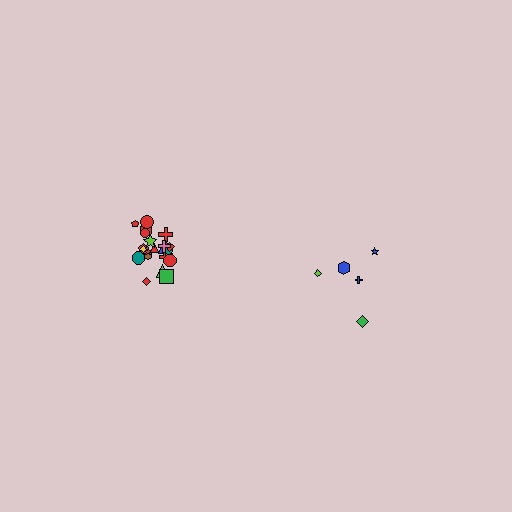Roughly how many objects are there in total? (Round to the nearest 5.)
Roughly 25 objects in total.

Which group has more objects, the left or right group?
The left group.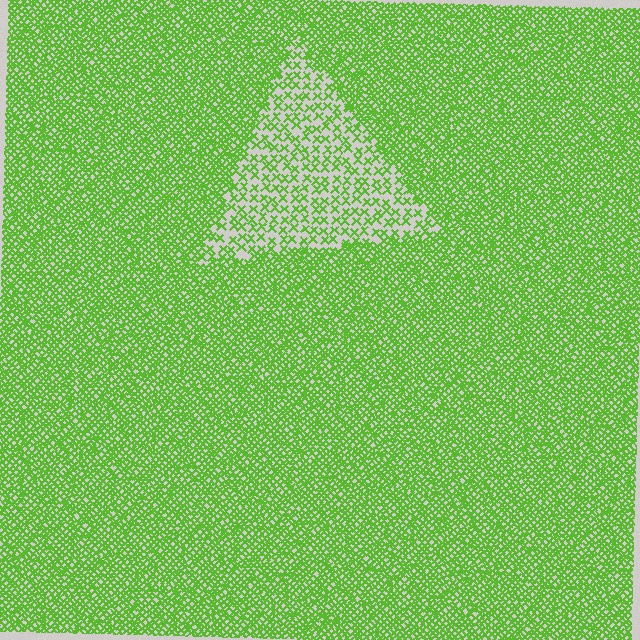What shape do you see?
I see a triangle.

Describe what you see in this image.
The image contains small lime elements arranged at two different densities. A triangle-shaped region is visible where the elements are less densely packed than the surrounding area.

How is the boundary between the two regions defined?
The boundary is defined by a change in element density (approximately 2.5x ratio). All elements are the same color, size, and shape.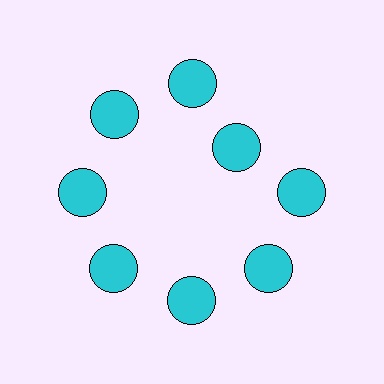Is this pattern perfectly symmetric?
No. The 8 cyan circles are arranged in a ring, but one element near the 2 o'clock position is pulled inward toward the center, breaking the 8-fold rotational symmetry.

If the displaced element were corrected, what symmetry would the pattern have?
It would have 8-fold rotational symmetry — the pattern would map onto itself every 45 degrees.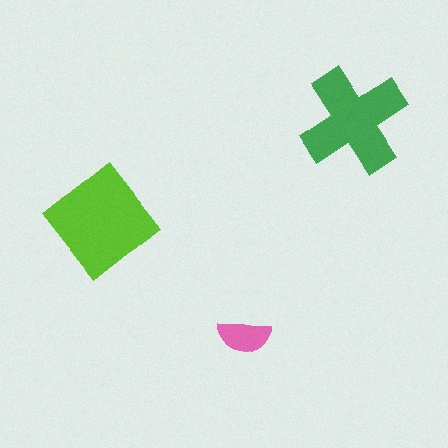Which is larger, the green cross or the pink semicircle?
The green cross.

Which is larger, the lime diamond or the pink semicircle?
The lime diamond.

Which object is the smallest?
The pink semicircle.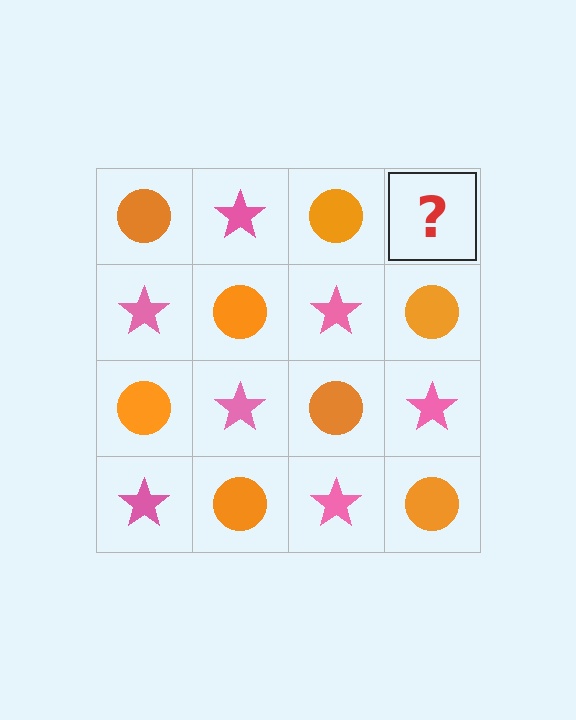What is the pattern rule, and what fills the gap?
The rule is that it alternates orange circle and pink star in a checkerboard pattern. The gap should be filled with a pink star.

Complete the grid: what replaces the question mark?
The question mark should be replaced with a pink star.